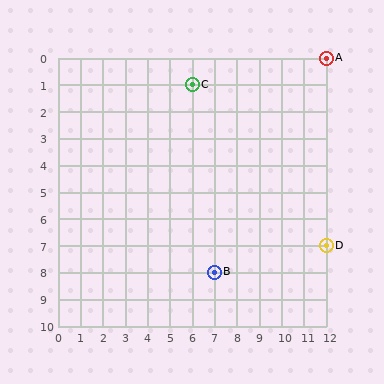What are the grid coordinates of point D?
Point D is at grid coordinates (12, 7).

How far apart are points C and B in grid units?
Points C and B are 1 column and 7 rows apart (about 7.1 grid units diagonally).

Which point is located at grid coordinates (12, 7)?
Point D is at (12, 7).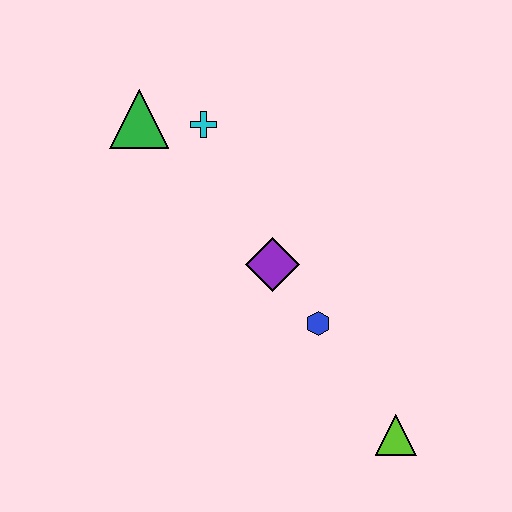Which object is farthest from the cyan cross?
The lime triangle is farthest from the cyan cross.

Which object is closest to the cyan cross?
The green triangle is closest to the cyan cross.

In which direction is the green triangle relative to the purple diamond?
The green triangle is above the purple diamond.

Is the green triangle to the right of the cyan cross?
No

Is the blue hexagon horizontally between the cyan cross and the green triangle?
No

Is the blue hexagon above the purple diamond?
No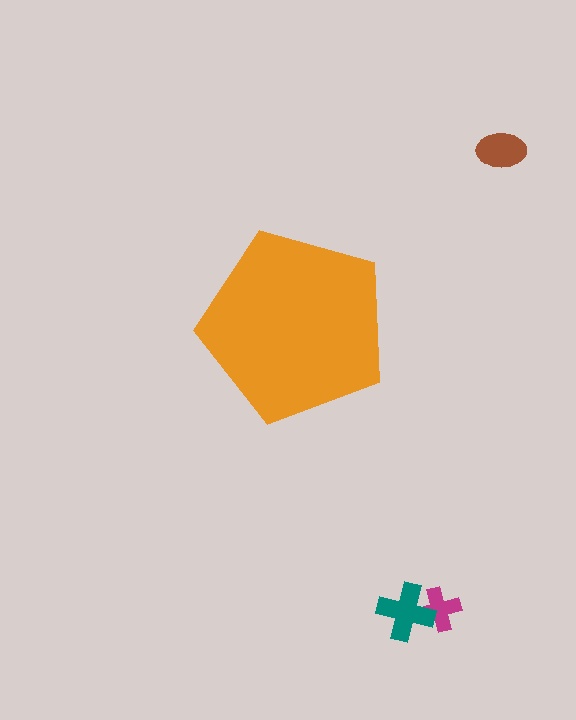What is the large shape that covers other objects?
An orange pentagon.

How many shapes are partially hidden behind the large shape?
0 shapes are partially hidden.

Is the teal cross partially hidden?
No, the teal cross is fully visible.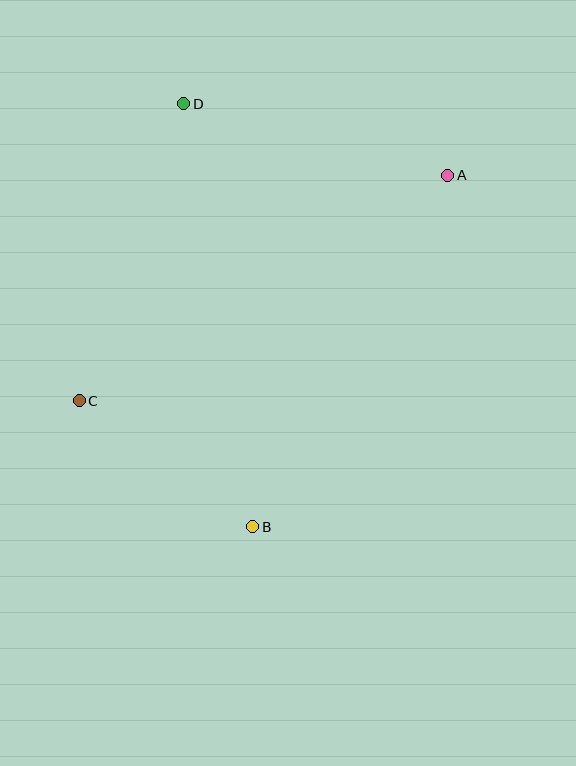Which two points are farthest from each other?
Points A and C are farthest from each other.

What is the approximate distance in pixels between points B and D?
The distance between B and D is approximately 429 pixels.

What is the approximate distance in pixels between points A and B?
The distance between A and B is approximately 402 pixels.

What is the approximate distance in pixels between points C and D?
The distance between C and D is approximately 315 pixels.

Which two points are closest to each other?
Points B and C are closest to each other.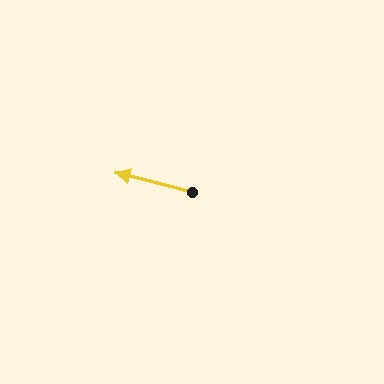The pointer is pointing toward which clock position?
Roughly 9 o'clock.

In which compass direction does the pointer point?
West.